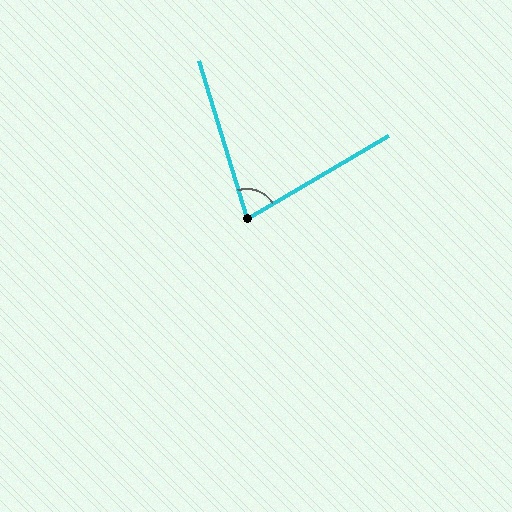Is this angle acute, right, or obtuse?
It is acute.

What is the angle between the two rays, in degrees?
Approximately 76 degrees.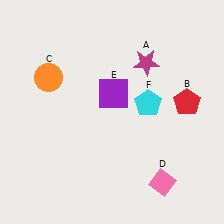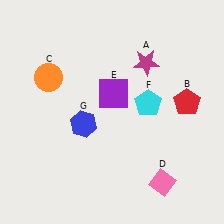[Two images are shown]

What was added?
A blue hexagon (G) was added in Image 2.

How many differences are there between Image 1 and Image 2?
There is 1 difference between the two images.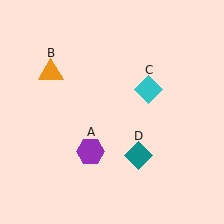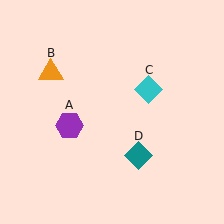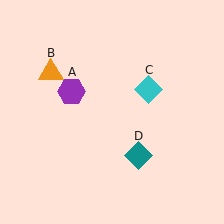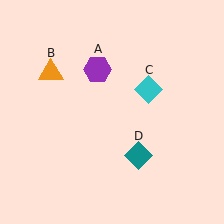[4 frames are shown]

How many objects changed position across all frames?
1 object changed position: purple hexagon (object A).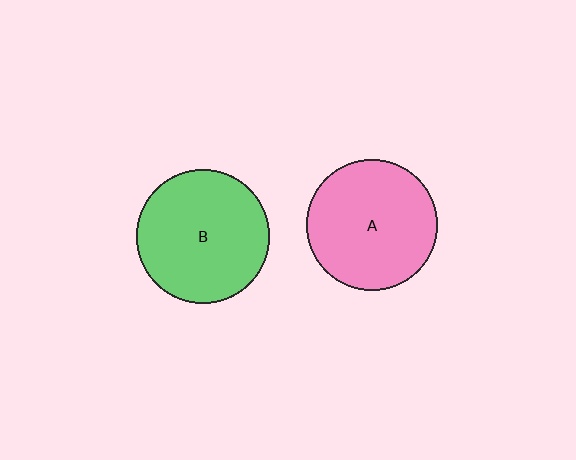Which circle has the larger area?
Circle B (green).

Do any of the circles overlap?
No, none of the circles overlap.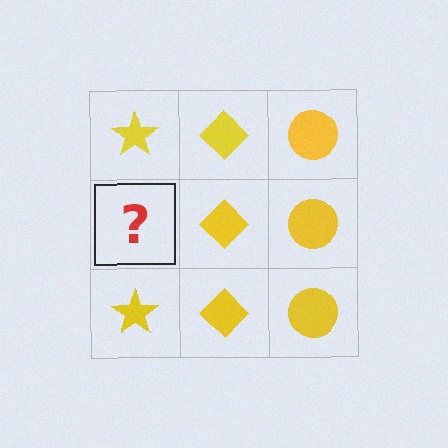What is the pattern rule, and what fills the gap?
The rule is that each column has a consistent shape. The gap should be filled with a yellow star.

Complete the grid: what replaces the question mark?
The question mark should be replaced with a yellow star.